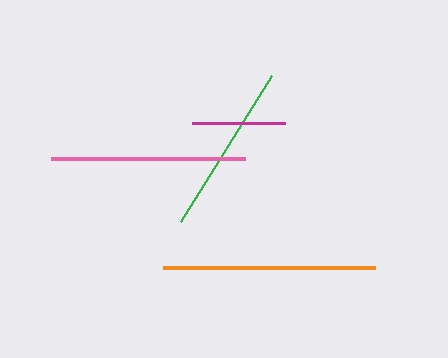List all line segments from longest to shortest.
From longest to shortest: orange, pink, green, magenta.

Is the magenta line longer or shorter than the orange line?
The orange line is longer than the magenta line.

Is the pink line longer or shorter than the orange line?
The orange line is longer than the pink line.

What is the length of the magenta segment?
The magenta segment is approximately 92 pixels long.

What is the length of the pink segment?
The pink segment is approximately 193 pixels long.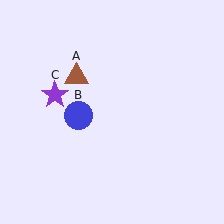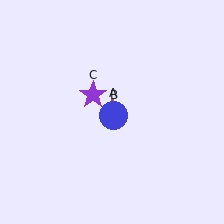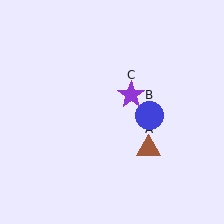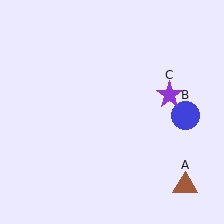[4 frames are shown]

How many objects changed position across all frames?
3 objects changed position: brown triangle (object A), blue circle (object B), purple star (object C).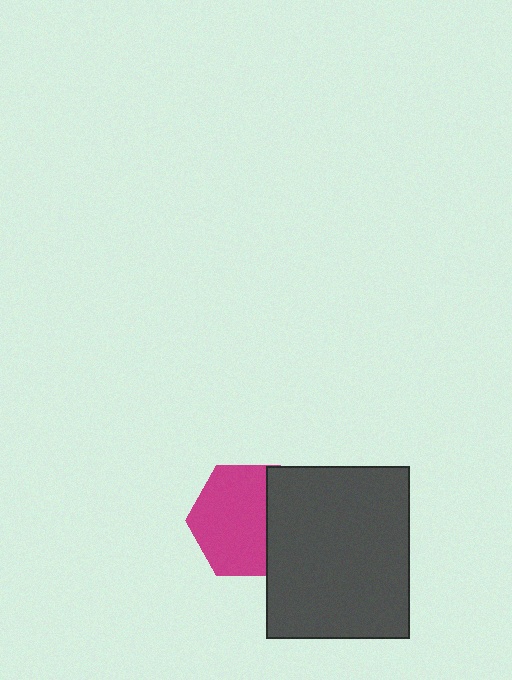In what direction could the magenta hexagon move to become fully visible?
The magenta hexagon could move left. That would shift it out from behind the dark gray rectangle entirely.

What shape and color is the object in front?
The object in front is a dark gray rectangle.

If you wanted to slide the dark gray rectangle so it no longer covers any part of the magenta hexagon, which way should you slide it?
Slide it right — that is the most direct way to separate the two shapes.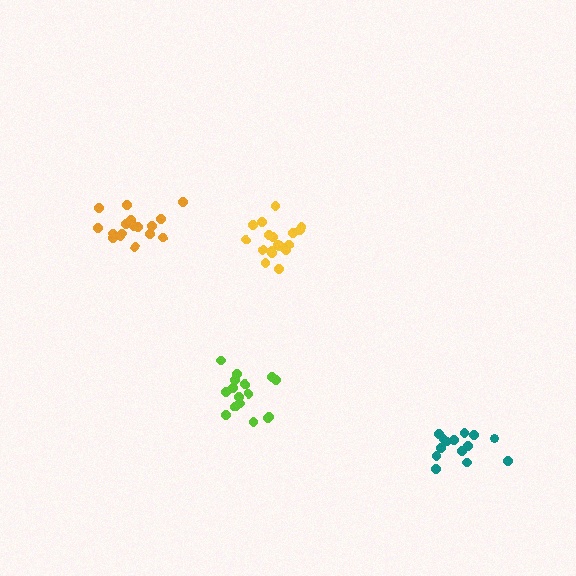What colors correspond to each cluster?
The clusters are colored: yellow, lime, orange, teal.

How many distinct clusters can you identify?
There are 4 distinct clusters.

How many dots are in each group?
Group 1: 18 dots, Group 2: 17 dots, Group 3: 17 dots, Group 4: 14 dots (66 total).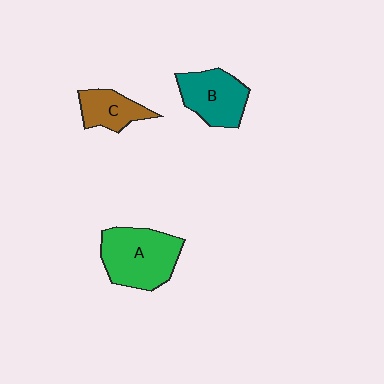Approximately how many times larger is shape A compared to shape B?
Approximately 1.3 times.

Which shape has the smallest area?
Shape C (brown).